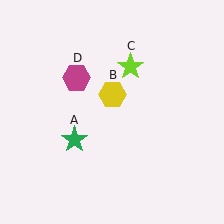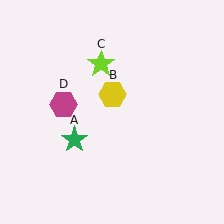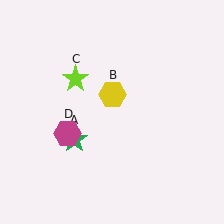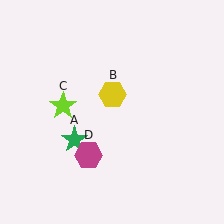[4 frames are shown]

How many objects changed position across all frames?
2 objects changed position: lime star (object C), magenta hexagon (object D).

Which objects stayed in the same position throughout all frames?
Green star (object A) and yellow hexagon (object B) remained stationary.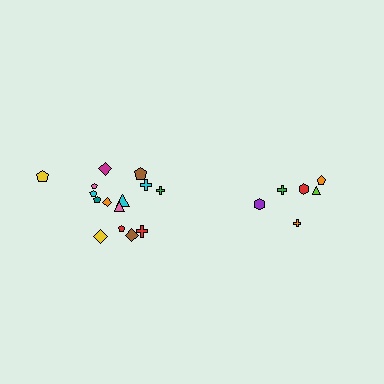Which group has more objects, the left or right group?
The left group.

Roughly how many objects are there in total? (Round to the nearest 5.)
Roughly 20 objects in total.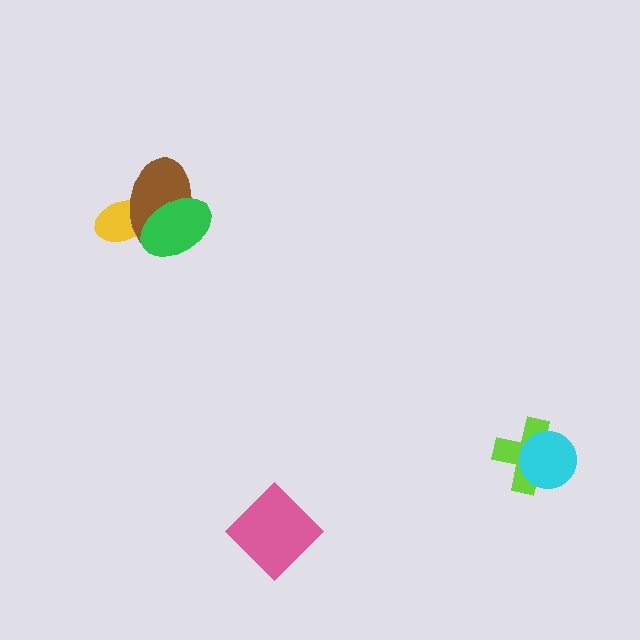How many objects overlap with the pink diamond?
0 objects overlap with the pink diamond.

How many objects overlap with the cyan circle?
1 object overlaps with the cyan circle.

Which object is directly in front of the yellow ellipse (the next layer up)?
The brown ellipse is directly in front of the yellow ellipse.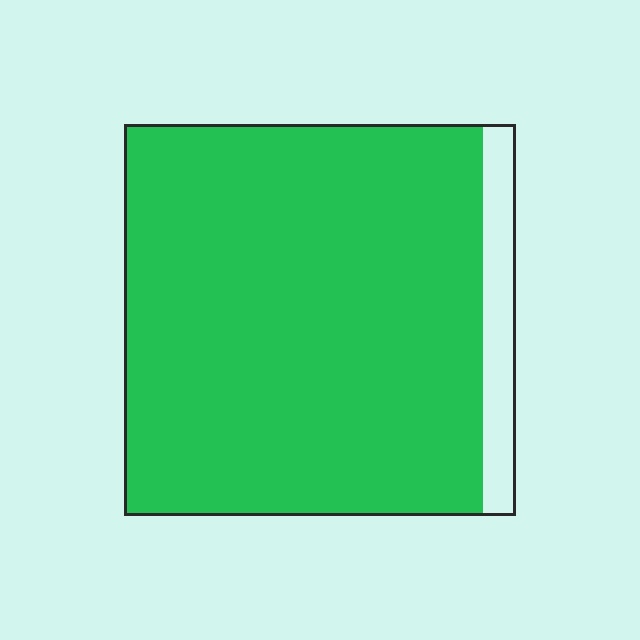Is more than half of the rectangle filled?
Yes.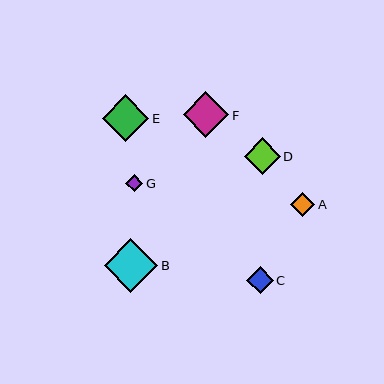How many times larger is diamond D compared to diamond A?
Diamond D is approximately 1.5 times the size of diamond A.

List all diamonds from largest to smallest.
From largest to smallest: B, E, F, D, C, A, G.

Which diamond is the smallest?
Diamond G is the smallest with a size of approximately 18 pixels.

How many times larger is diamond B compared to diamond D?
Diamond B is approximately 1.5 times the size of diamond D.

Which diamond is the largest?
Diamond B is the largest with a size of approximately 54 pixels.